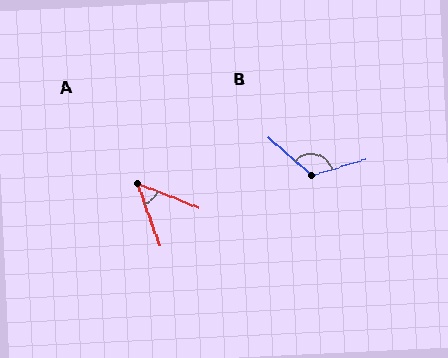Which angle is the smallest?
A, at approximately 49 degrees.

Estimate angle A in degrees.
Approximately 49 degrees.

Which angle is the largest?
B, at approximately 122 degrees.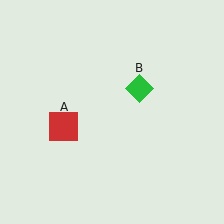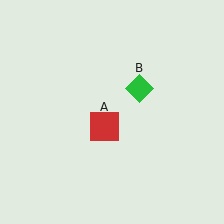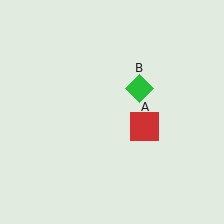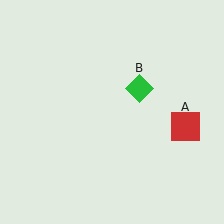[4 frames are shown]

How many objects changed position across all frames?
1 object changed position: red square (object A).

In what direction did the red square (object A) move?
The red square (object A) moved right.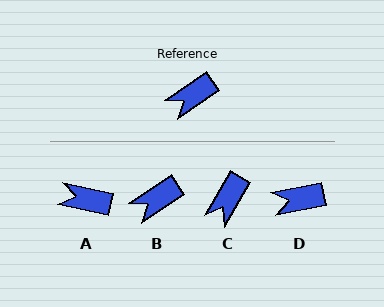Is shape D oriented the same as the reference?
No, it is off by about 24 degrees.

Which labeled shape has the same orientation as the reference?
B.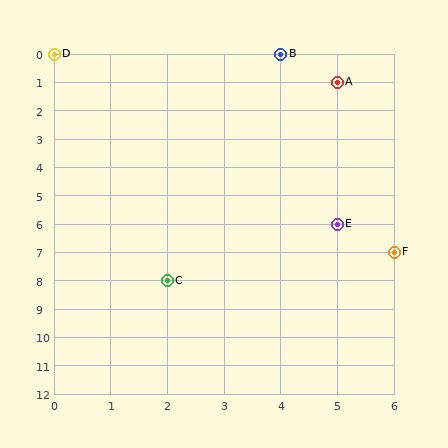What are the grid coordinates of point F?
Point F is at grid coordinates (6, 7).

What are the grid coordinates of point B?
Point B is at grid coordinates (4, 0).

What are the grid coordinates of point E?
Point E is at grid coordinates (5, 6).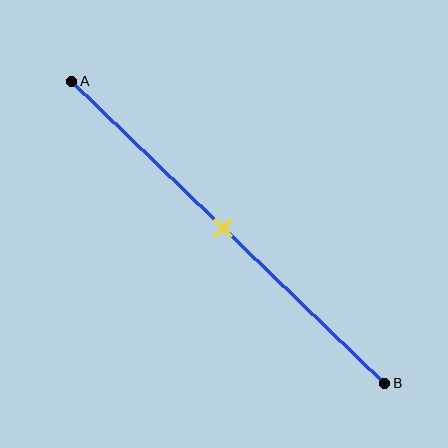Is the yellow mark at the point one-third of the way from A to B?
No, the mark is at about 50% from A, not at the 33% one-third point.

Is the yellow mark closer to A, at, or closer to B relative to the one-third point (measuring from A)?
The yellow mark is closer to point B than the one-third point of segment AB.